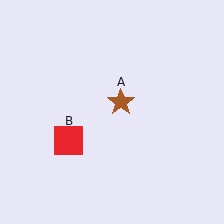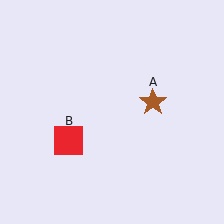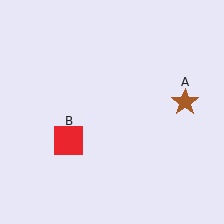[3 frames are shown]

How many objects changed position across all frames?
1 object changed position: brown star (object A).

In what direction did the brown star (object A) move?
The brown star (object A) moved right.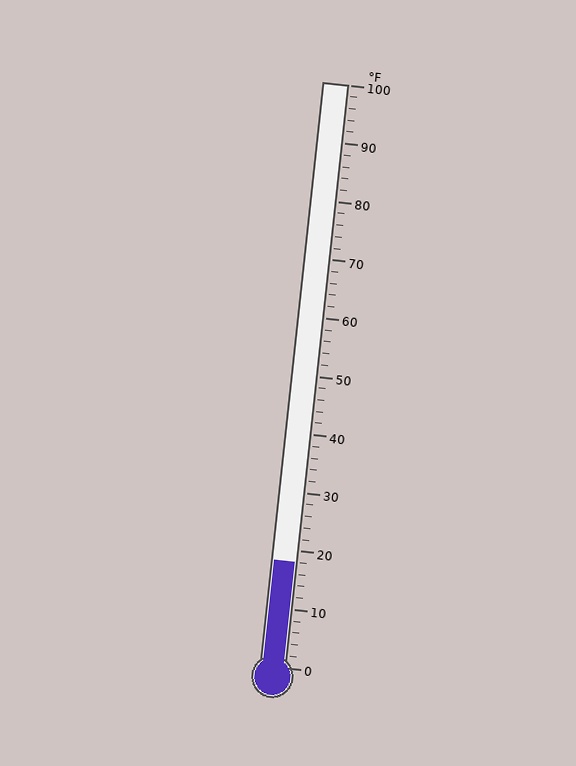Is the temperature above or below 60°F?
The temperature is below 60°F.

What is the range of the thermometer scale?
The thermometer scale ranges from 0°F to 100°F.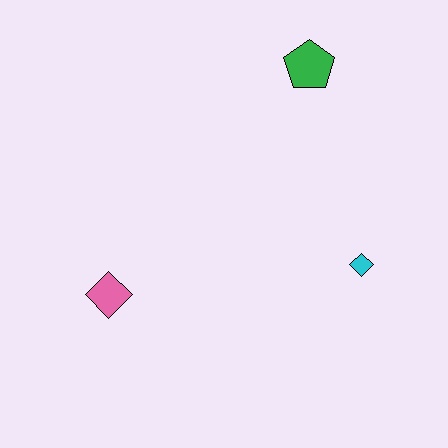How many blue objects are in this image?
There are no blue objects.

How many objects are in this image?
There are 3 objects.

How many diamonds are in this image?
There are 2 diamonds.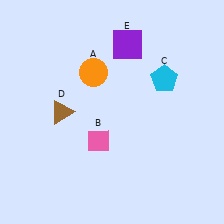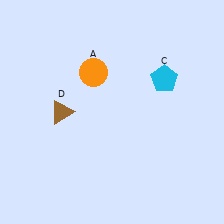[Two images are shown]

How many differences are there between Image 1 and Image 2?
There are 2 differences between the two images.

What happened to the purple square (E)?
The purple square (E) was removed in Image 2. It was in the top-right area of Image 1.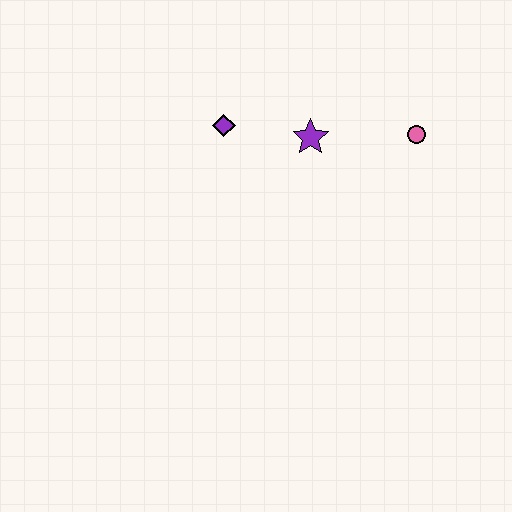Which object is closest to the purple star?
The purple diamond is closest to the purple star.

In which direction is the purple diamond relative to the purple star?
The purple diamond is to the left of the purple star.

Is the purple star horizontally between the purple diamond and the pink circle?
Yes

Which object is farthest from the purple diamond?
The pink circle is farthest from the purple diamond.